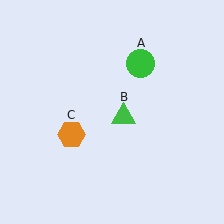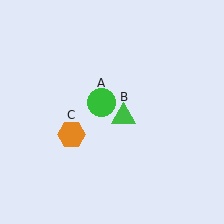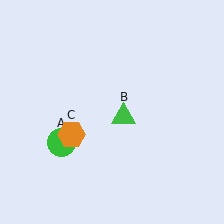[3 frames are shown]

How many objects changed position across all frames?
1 object changed position: green circle (object A).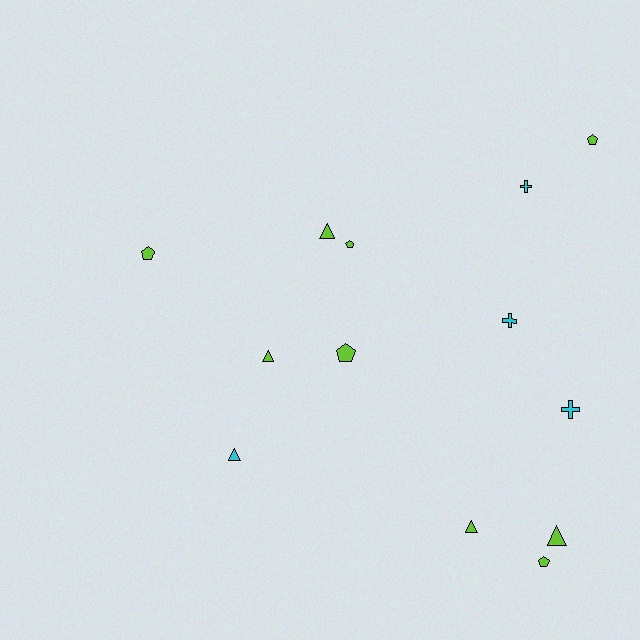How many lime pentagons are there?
There are 5 lime pentagons.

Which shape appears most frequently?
Pentagon, with 5 objects.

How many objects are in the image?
There are 13 objects.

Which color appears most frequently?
Lime, with 9 objects.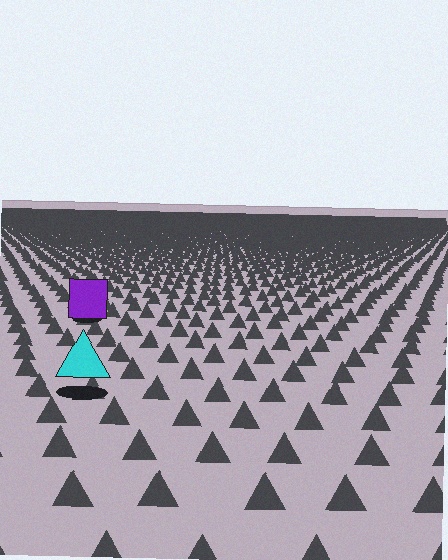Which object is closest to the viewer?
The cyan triangle is closest. The texture marks near it are larger and more spread out.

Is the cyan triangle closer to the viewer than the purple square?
Yes. The cyan triangle is closer — you can tell from the texture gradient: the ground texture is coarser near it.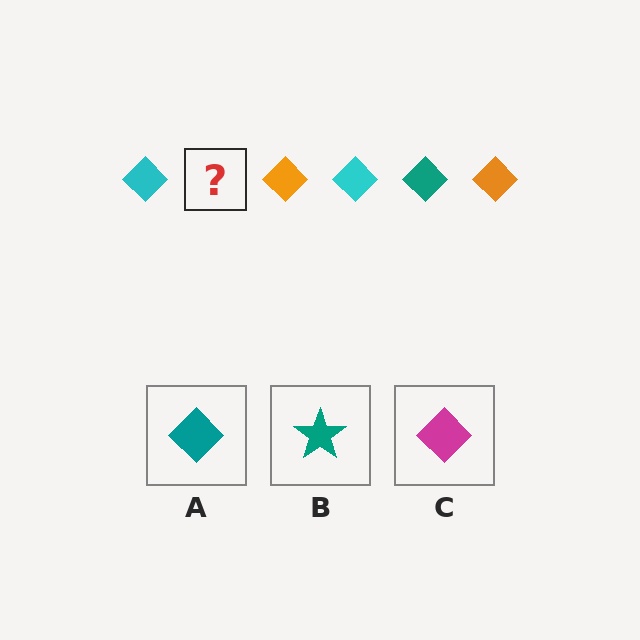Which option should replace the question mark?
Option A.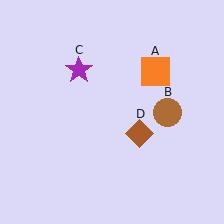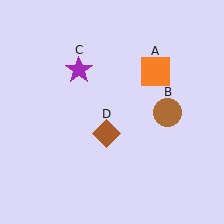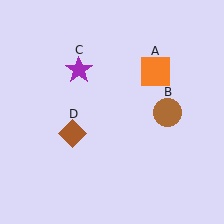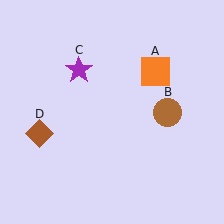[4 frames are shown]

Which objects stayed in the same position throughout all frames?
Orange square (object A) and brown circle (object B) and purple star (object C) remained stationary.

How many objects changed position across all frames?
1 object changed position: brown diamond (object D).